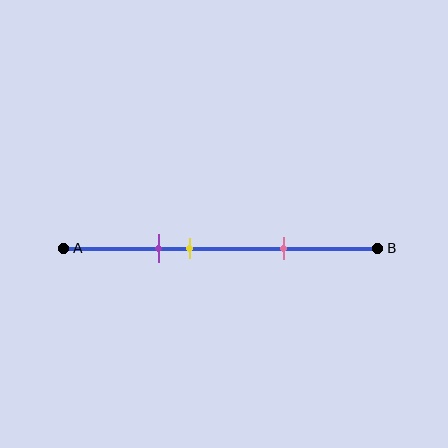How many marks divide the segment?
There are 3 marks dividing the segment.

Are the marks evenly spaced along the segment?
No, the marks are not evenly spaced.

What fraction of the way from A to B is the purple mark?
The purple mark is approximately 30% (0.3) of the way from A to B.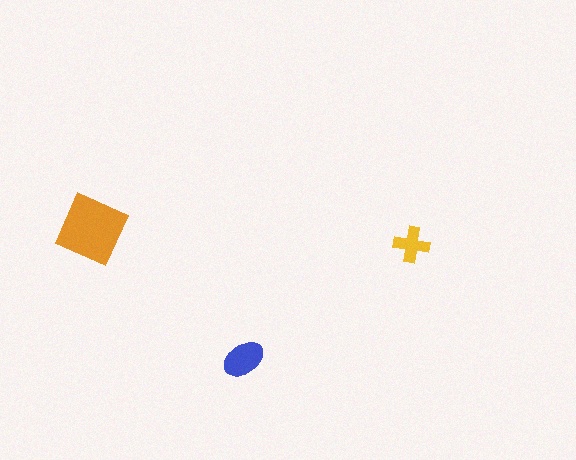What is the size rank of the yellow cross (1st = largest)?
3rd.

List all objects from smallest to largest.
The yellow cross, the blue ellipse, the orange square.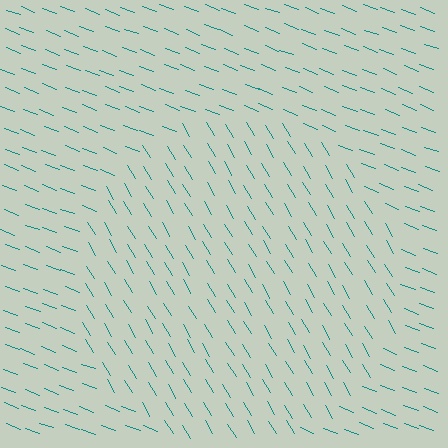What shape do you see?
I see a circle.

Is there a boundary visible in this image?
Yes, there is a texture boundary formed by a change in line orientation.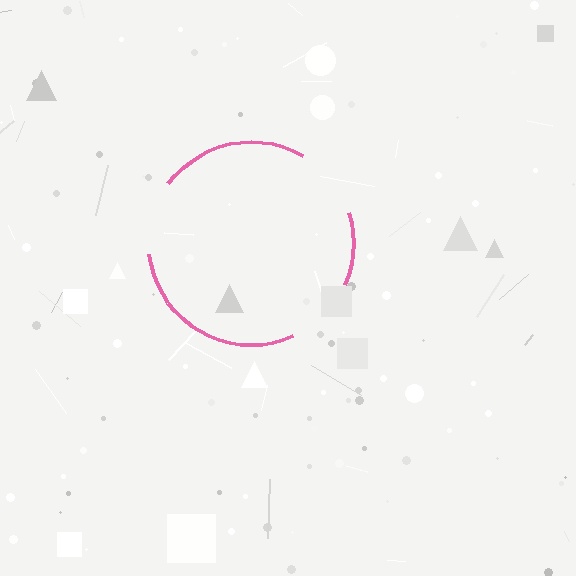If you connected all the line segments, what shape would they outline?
They would outline a circle.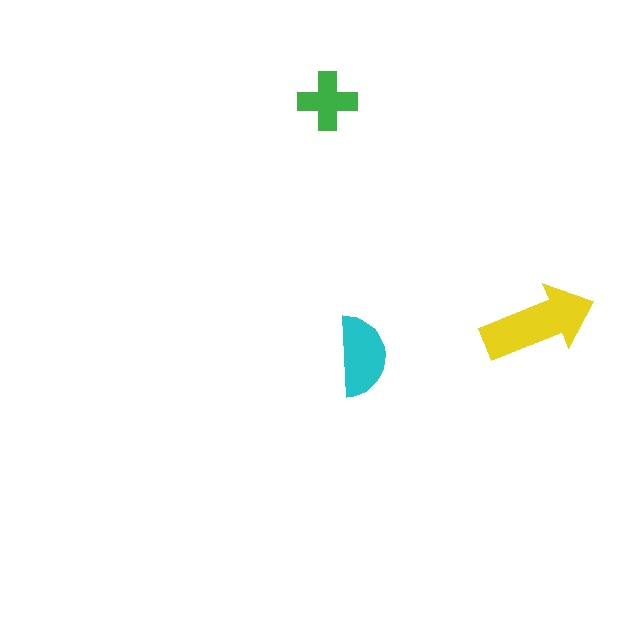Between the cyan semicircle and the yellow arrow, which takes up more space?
The yellow arrow.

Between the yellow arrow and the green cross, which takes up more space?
The yellow arrow.